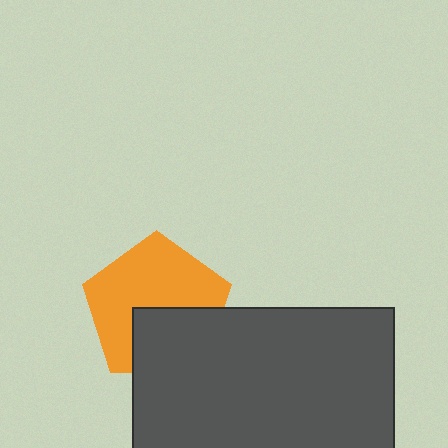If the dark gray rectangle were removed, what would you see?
You would see the complete orange pentagon.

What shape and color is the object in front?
The object in front is a dark gray rectangle.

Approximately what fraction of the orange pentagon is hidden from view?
Roughly 36% of the orange pentagon is hidden behind the dark gray rectangle.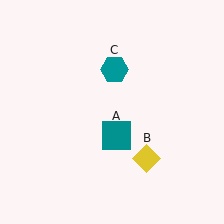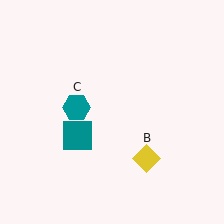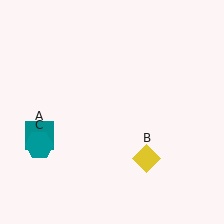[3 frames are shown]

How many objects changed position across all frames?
2 objects changed position: teal square (object A), teal hexagon (object C).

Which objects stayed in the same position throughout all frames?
Yellow diamond (object B) remained stationary.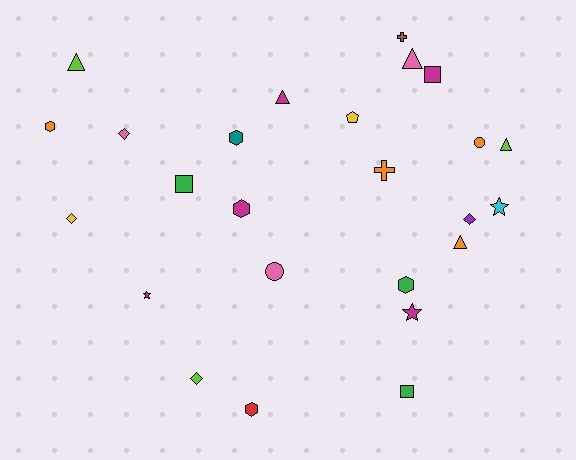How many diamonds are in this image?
There are 4 diamonds.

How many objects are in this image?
There are 25 objects.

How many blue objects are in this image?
There are no blue objects.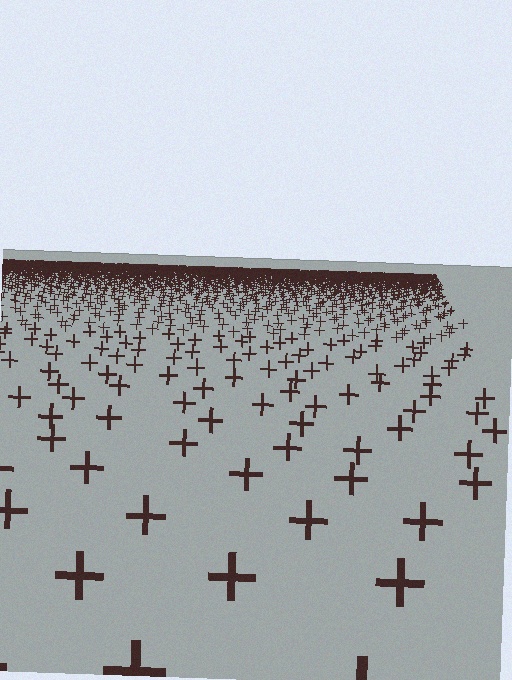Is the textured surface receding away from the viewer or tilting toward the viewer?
The surface is receding away from the viewer. Texture elements get smaller and denser toward the top.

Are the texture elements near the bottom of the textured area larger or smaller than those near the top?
Larger. Near the bottom, elements are closer to the viewer and appear at a bigger on-screen size.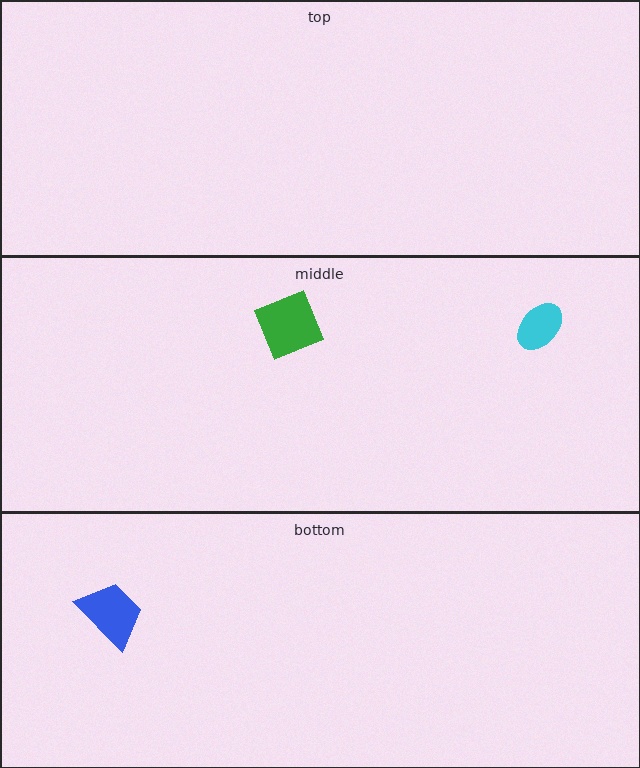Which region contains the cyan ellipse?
The middle region.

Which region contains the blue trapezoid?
The bottom region.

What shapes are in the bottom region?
The blue trapezoid.